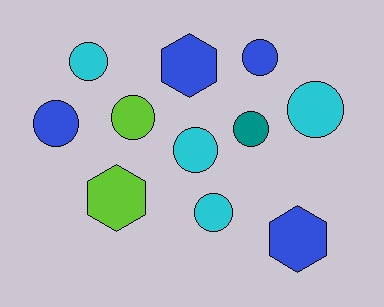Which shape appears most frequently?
Circle, with 8 objects.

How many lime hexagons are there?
There is 1 lime hexagon.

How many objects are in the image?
There are 11 objects.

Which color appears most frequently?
Blue, with 4 objects.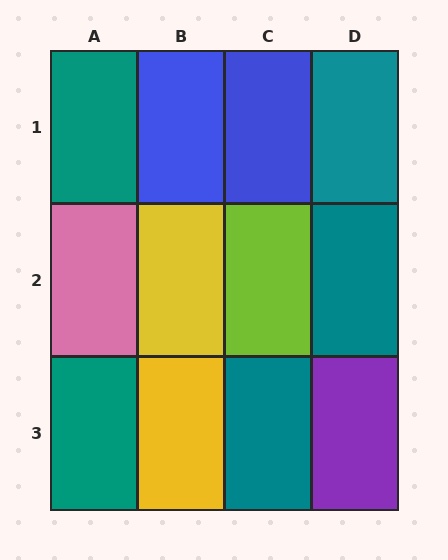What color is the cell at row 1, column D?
Teal.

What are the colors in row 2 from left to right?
Pink, yellow, lime, teal.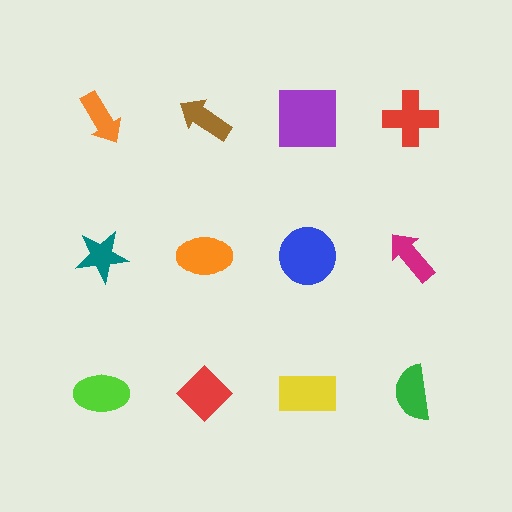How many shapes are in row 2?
4 shapes.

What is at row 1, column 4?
A red cross.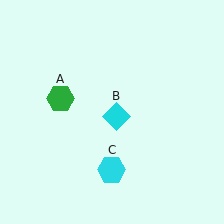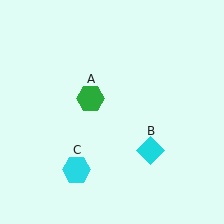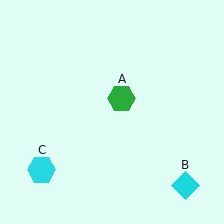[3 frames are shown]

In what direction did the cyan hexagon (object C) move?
The cyan hexagon (object C) moved left.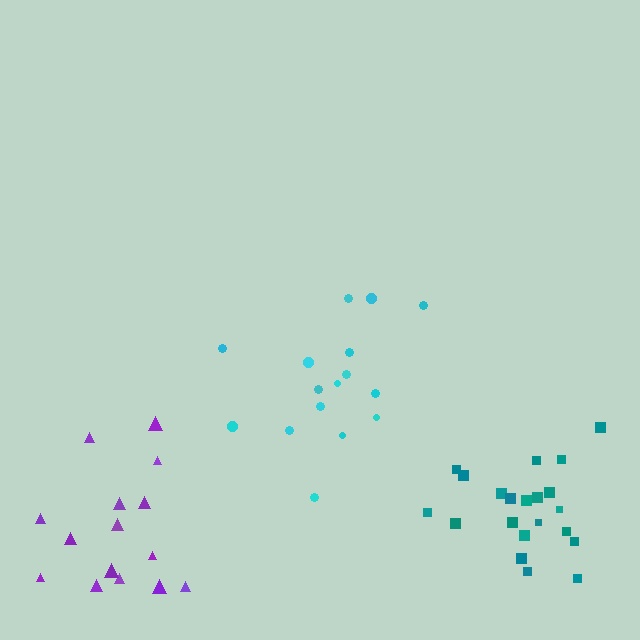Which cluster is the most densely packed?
Teal.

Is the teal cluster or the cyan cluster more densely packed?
Teal.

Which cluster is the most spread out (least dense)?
Cyan.